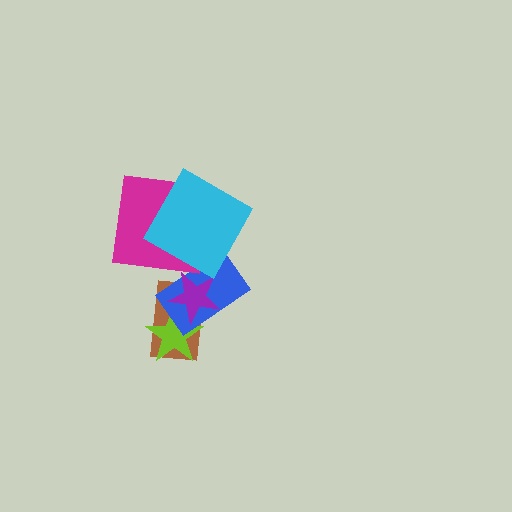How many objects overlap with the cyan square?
2 objects overlap with the cyan square.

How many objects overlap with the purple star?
3 objects overlap with the purple star.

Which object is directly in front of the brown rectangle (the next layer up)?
The lime star is directly in front of the brown rectangle.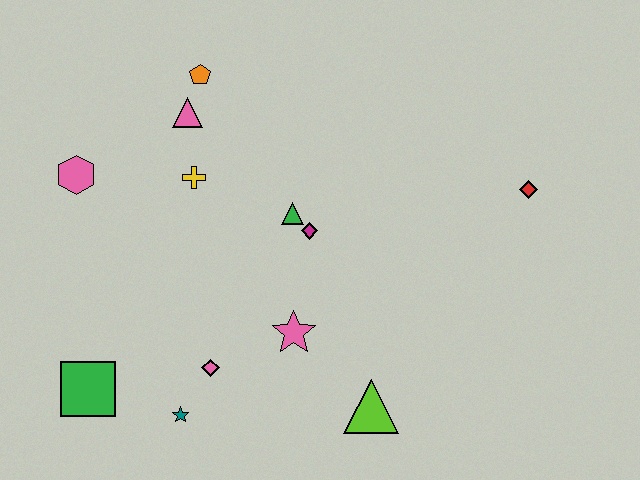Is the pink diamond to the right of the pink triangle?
Yes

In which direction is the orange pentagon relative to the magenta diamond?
The orange pentagon is above the magenta diamond.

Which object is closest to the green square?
The teal star is closest to the green square.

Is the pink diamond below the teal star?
No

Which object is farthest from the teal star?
The red diamond is farthest from the teal star.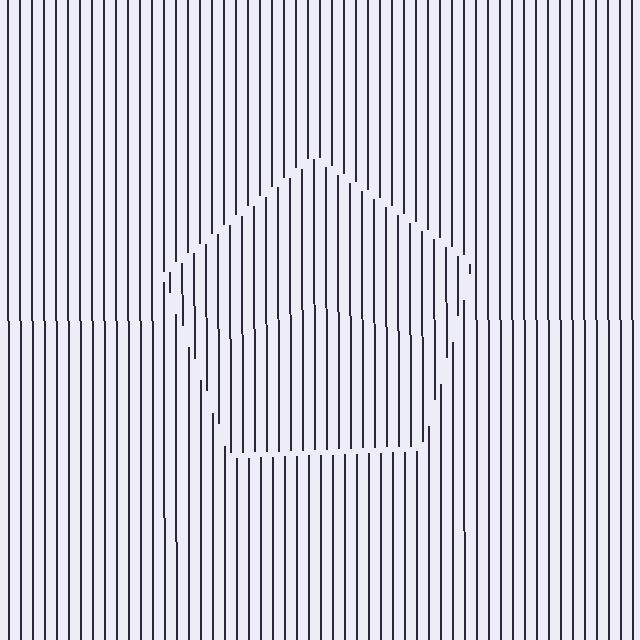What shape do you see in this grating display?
An illusory pentagon. The interior of the shape contains the same grating, shifted by half a period — the contour is defined by the phase discontinuity where line-ends from the inner and outer gratings abut.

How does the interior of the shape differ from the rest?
The interior of the shape contains the same grating, shifted by half a period — the contour is defined by the phase discontinuity where line-ends from the inner and outer gratings abut.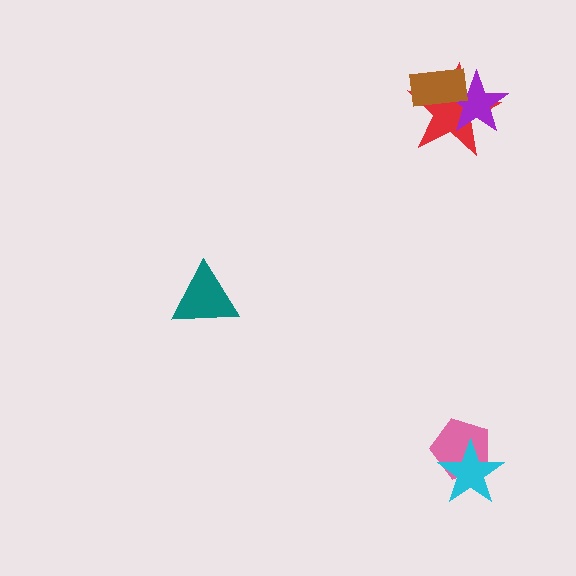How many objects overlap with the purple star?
2 objects overlap with the purple star.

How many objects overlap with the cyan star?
1 object overlaps with the cyan star.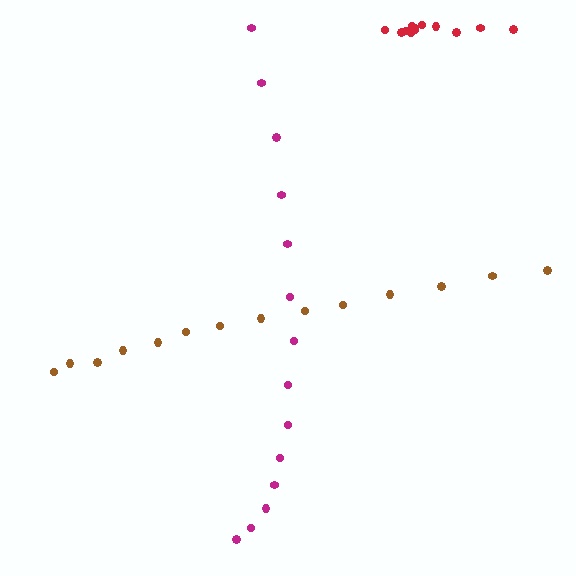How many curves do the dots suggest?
There are 3 distinct paths.